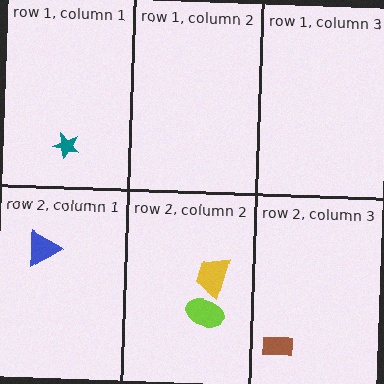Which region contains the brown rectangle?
The row 2, column 3 region.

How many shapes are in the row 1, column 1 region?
1.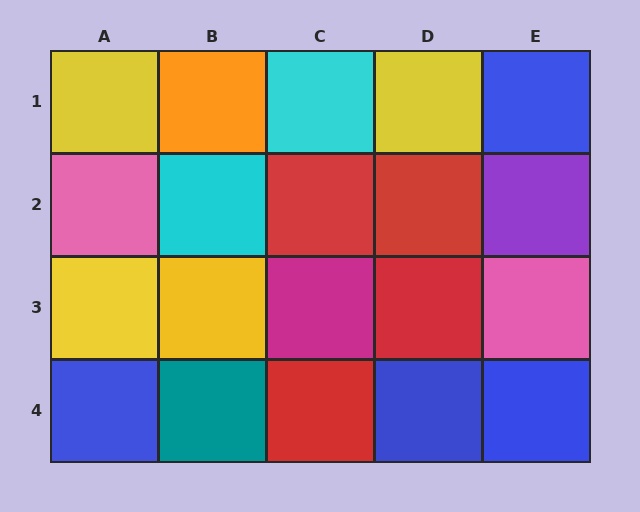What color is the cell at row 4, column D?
Blue.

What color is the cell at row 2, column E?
Purple.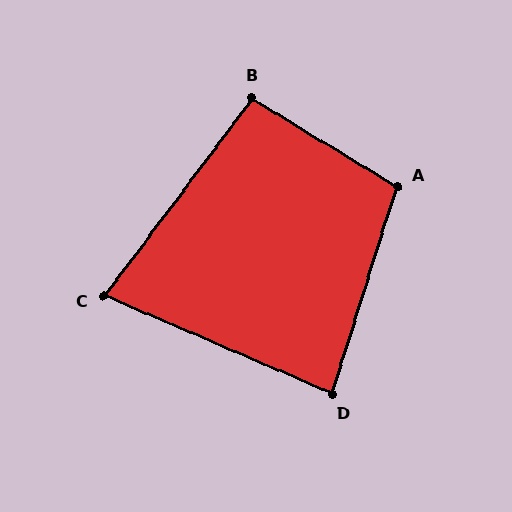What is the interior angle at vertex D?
Approximately 84 degrees (acute).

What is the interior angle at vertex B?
Approximately 96 degrees (obtuse).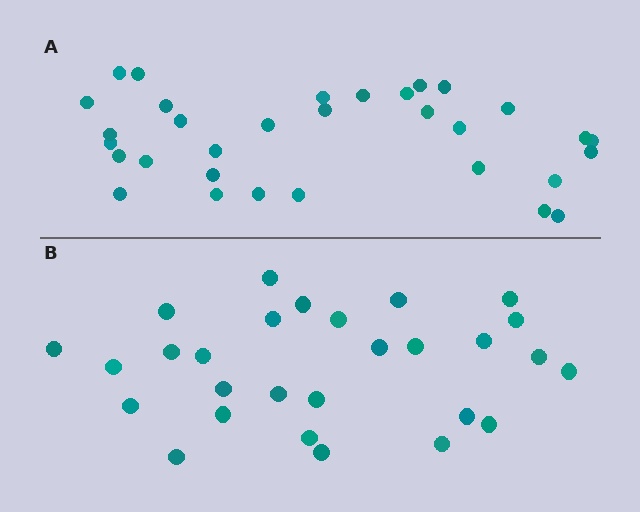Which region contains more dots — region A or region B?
Region A (the top region) has more dots.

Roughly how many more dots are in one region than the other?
Region A has about 4 more dots than region B.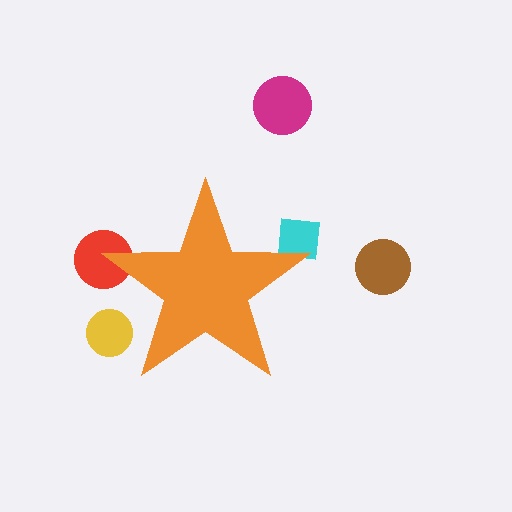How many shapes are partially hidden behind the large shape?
3 shapes are partially hidden.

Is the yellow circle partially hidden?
Yes, the yellow circle is partially hidden behind the orange star.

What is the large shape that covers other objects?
An orange star.